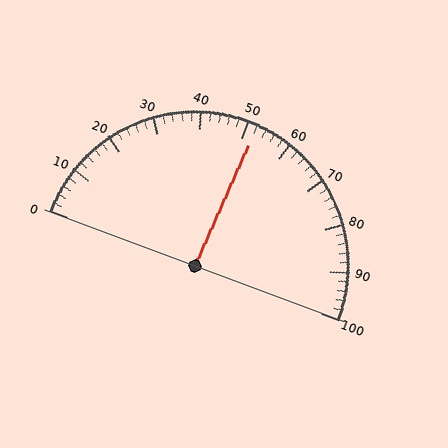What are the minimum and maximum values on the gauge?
The gauge ranges from 0 to 100.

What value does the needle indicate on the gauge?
The needle indicates approximately 52.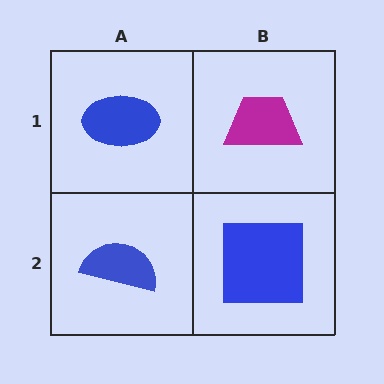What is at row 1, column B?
A magenta trapezoid.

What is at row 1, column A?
A blue ellipse.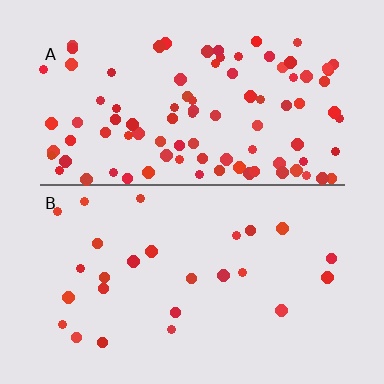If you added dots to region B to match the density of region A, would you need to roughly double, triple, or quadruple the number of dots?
Approximately quadruple.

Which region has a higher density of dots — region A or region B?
A (the top).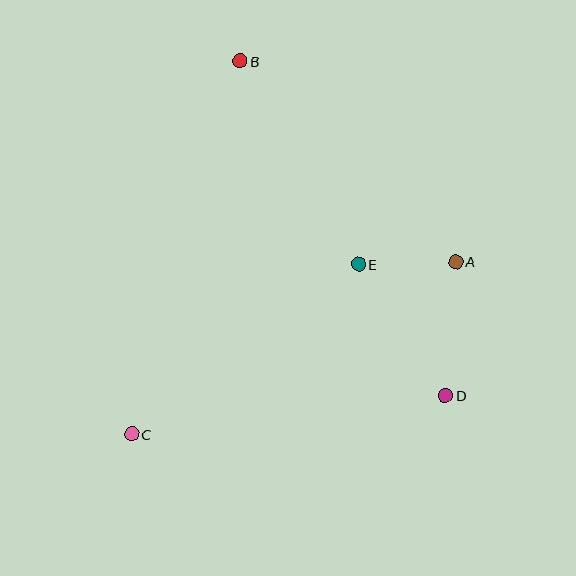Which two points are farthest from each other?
Points B and D are farthest from each other.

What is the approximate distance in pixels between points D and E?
The distance between D and E is approximately 157 pixels.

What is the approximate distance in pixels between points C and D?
The distance between C and D is approximately 316 pixels.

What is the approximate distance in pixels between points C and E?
The distance between C and E is approximately 284 pixels.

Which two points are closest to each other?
Points A and E are closest to each other.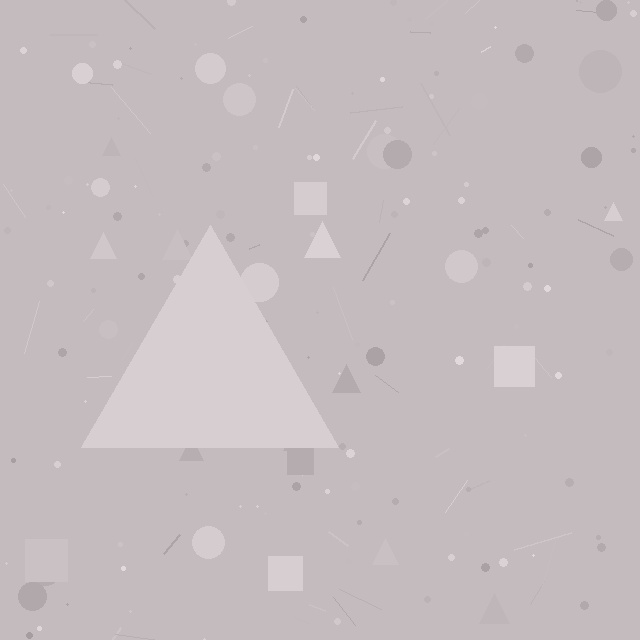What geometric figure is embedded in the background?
A triangle is embedded in the background.